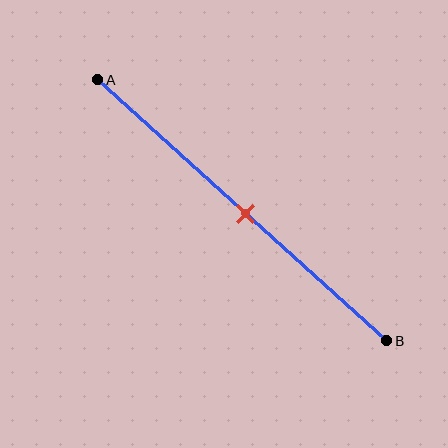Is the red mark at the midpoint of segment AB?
Yes, the mark is approximately at the midpoint.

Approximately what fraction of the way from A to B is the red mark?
The red mark is approximately 50% of the way from A to B.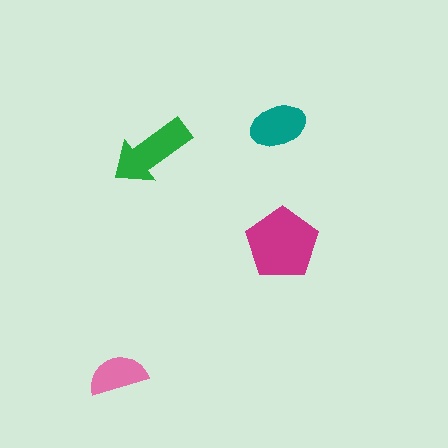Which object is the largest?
The magenta pentagon.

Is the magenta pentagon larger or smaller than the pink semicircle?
Larger.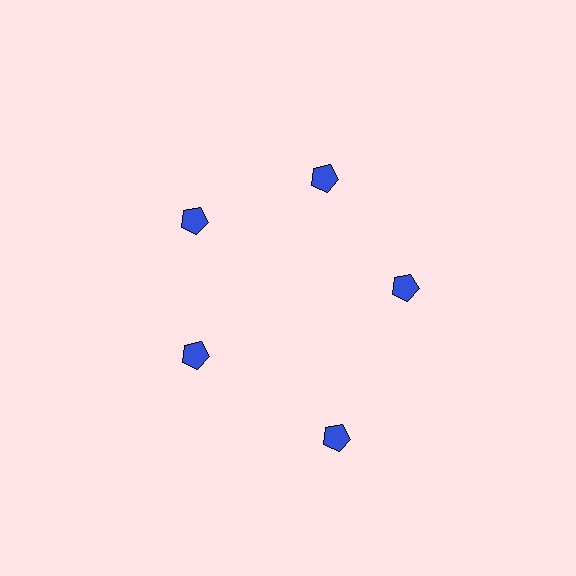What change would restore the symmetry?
The symmetry would be restored by moving it inward, back onto the ring so that all 5 pentagons sit at equal angles and equal distance from the center.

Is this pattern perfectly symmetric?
No. The 5 blue pentagons are arranged in a ring, but one element near the 5 o'clock position is pushed outward from the center, breaking the 5-fold rotational symmetry.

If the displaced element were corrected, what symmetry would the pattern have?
It would have 5-fold rotational symmetry — the pattern would map onto itself every 72 degrees.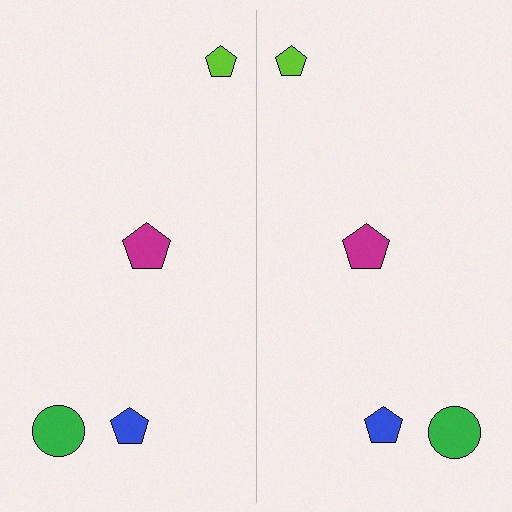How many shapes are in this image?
There are 8 shapes in this image.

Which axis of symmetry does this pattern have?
The pattern has a vertical axis of symmetry running through the center of the image.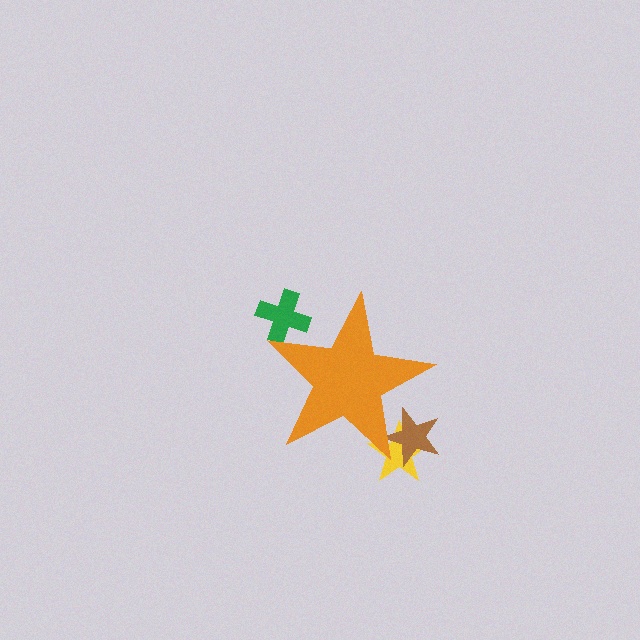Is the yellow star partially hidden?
Yes, the yellow star is partially hidden behind the orange star.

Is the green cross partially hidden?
Yes, the green cross is partially hidden behind the orange star.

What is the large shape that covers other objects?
An orange star.